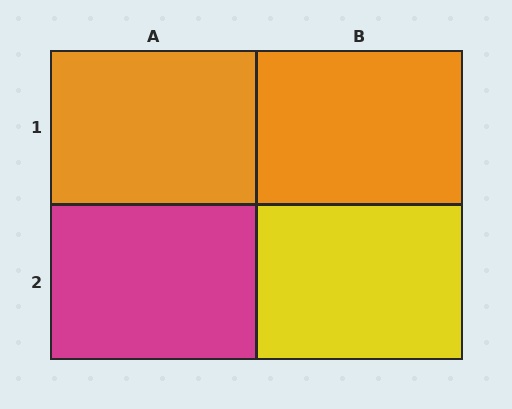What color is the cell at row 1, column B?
Orange.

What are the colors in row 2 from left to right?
Magenta, yellow.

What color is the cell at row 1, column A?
Orange.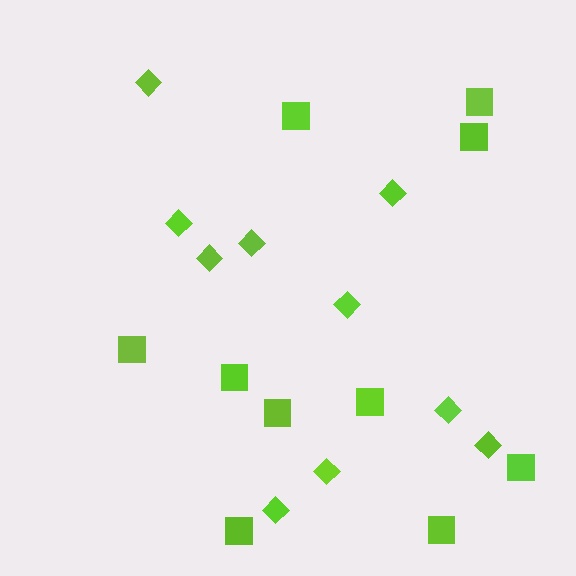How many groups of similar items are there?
There are 2 groups: one group of diamonds (10) and one group of squares (10).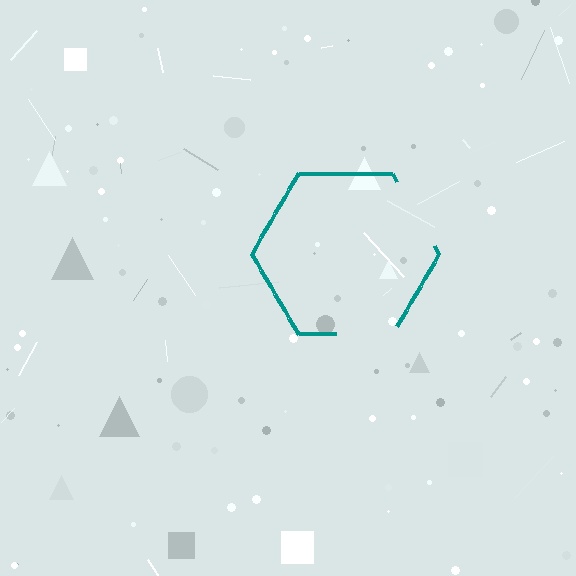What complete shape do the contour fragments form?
The contour fragments form a hexagon.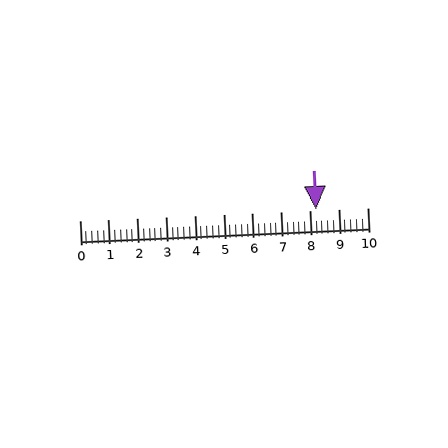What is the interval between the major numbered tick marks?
The major tick marks are spaced 1 units apart.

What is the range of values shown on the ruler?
The ruler shows values from 0 to 10.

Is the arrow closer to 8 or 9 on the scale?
The arrow is closer to 8.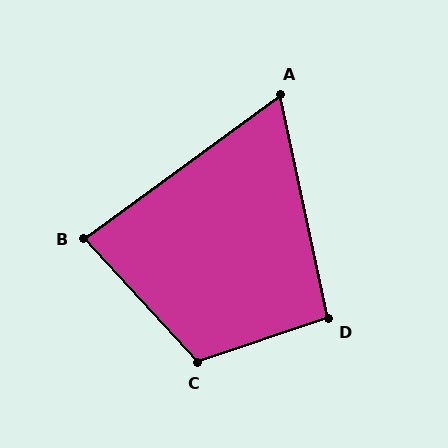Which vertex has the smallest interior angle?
A, at approximately 66 degrees.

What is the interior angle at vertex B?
Approximately 84 degrees (acute).